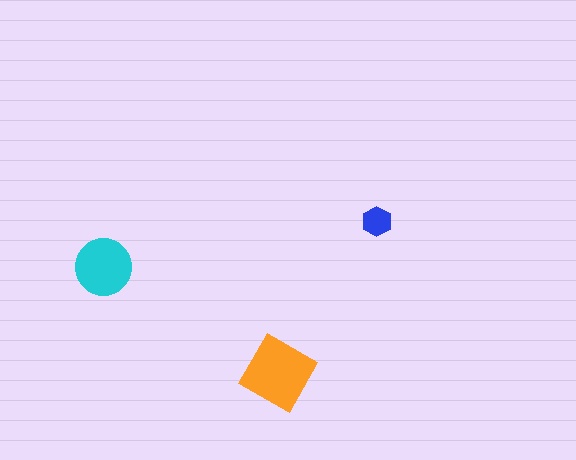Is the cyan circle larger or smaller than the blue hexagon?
Larger.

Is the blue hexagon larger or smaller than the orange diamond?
Smaller.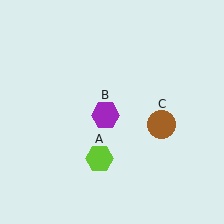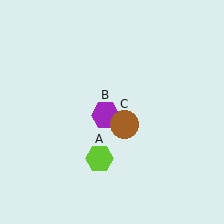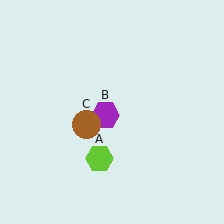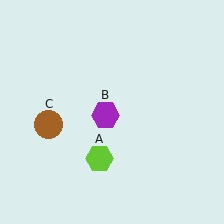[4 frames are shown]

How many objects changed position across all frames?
1 object changed position: brown circle (object C).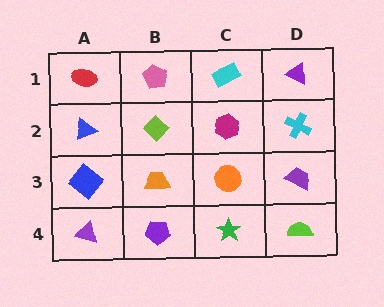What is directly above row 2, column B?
A pink pentagon.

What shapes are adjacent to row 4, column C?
An orange circle (row 3, column C), a purple pentagon (row 4, column B), a lime semicircle (row 4, column D).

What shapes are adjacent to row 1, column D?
A cyan cross (row 2, column D), a cyan rectangle (row 1, column C).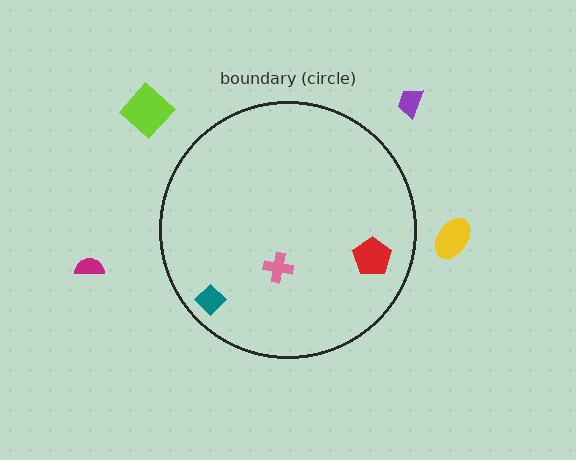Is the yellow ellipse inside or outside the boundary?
Outside.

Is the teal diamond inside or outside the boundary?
Inside.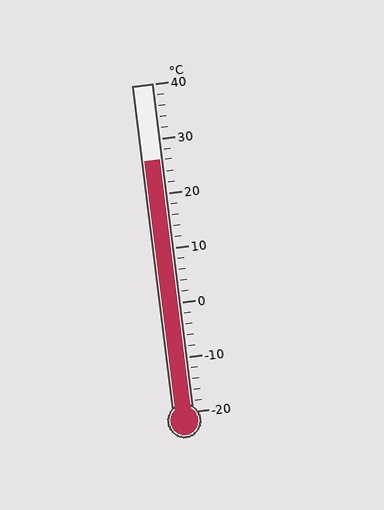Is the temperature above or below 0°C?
The temperature is above 0°C.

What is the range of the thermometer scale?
The thermometer scale ranges from -20°C to 40°C.